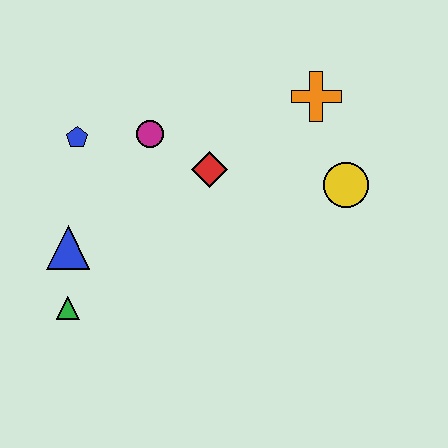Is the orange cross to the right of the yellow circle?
No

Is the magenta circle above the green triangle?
Yes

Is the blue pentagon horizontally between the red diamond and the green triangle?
Yes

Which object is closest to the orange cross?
The yellow circle is closest to the orange cross.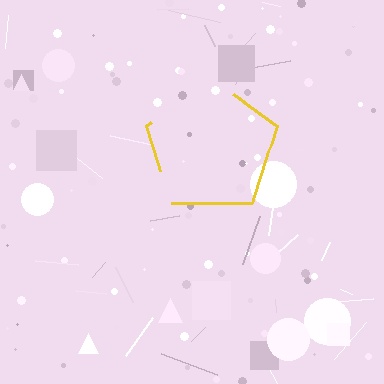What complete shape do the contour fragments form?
The contour fragments form a pentagon.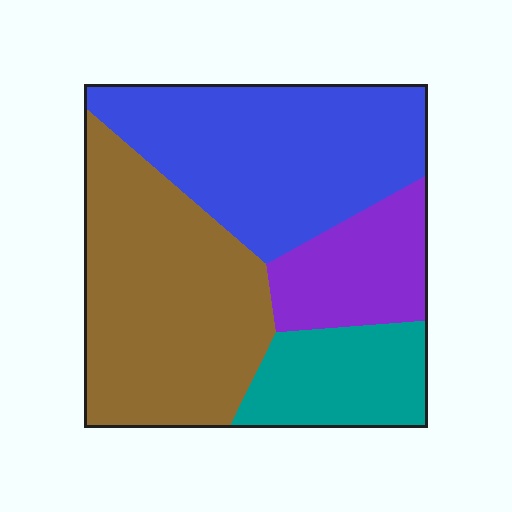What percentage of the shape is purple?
Purple covers 14% of the shape.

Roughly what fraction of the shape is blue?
Blue takes up about one third (1/3) of the shape.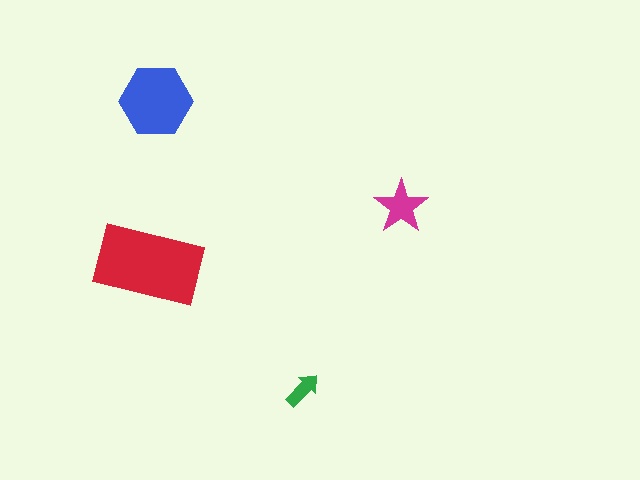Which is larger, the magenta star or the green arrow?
The magenta star.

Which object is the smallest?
The green arrow.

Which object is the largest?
The red rectangle.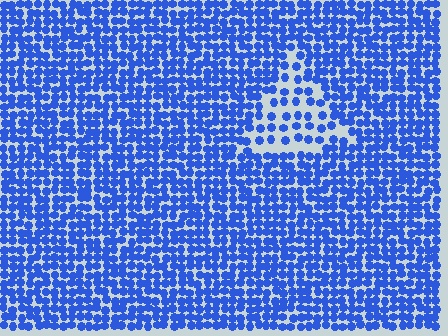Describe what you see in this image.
The image contains small blue elements arranged at two different densities. A triangle-shaped region is visible where the elements are less densely packed than the surrounding area.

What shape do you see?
I see a triangle.